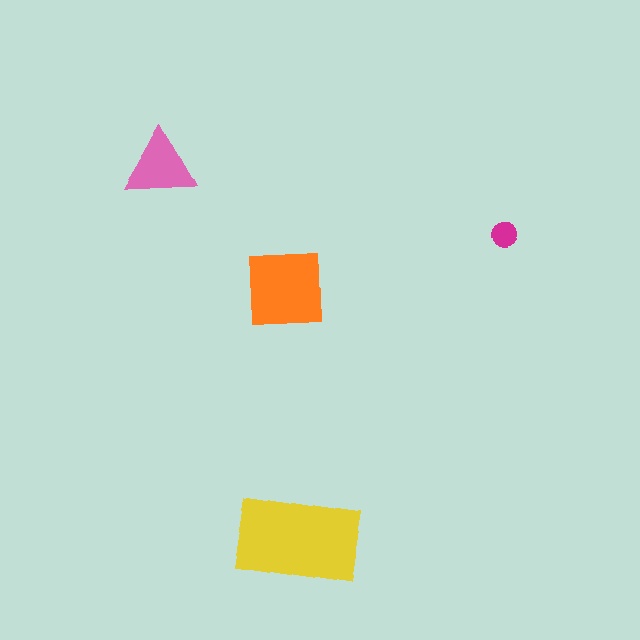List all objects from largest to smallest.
The yellow rectangle, the orange square, the pink triangle, the magenta circle.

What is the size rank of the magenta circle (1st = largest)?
4th.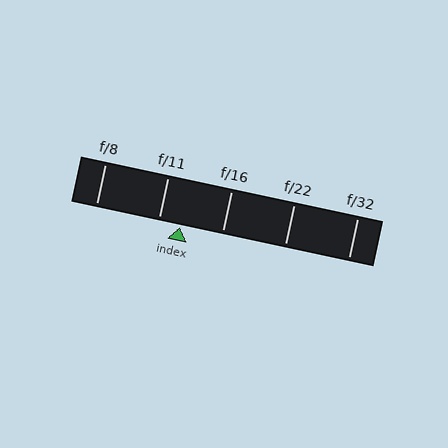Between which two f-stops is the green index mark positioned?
The index mark is between f/11 and f/16.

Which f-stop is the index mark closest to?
The index mark is closest to f/11.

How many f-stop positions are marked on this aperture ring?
There are 5 f-stop positions marked.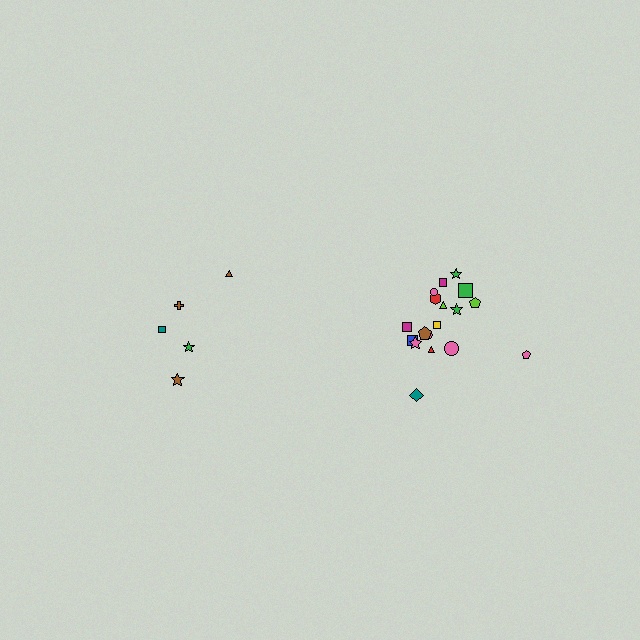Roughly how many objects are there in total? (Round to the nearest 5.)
Roughly 25 objects in total.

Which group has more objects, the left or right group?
The right group.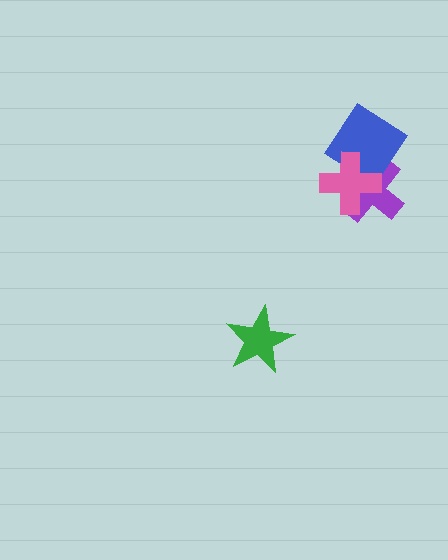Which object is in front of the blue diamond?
The pink cross is in front of the blue diamond.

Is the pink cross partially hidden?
No, no other shape covers it.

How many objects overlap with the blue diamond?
2 objects overlap with the blue diamond.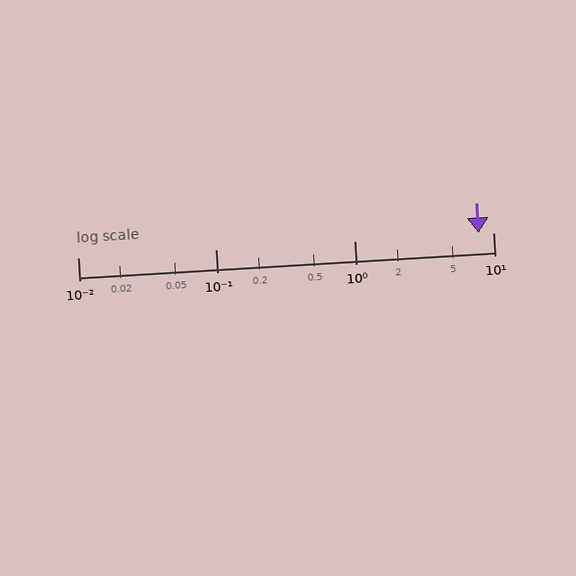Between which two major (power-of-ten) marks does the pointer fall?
The pointer is between 1 and 10.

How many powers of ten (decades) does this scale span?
The scale spans 3 decades, from 0.01 to 10.